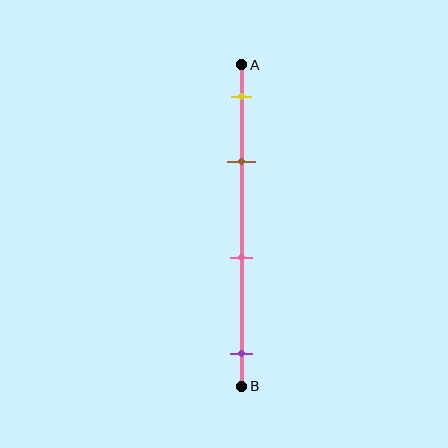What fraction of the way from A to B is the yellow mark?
The yellow mark is approximately 10% (0.1) of the way from A to B.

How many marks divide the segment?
There are 4 marks dividing the segment.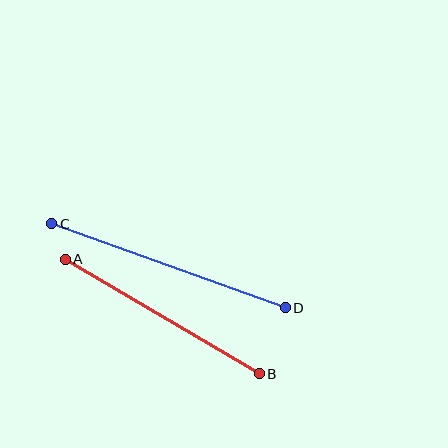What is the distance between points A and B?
The distance is approximately 225 pixels.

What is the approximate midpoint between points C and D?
The midpoint is at approximately (168, 266) pixels.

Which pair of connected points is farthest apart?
Points C and D are farthest apart.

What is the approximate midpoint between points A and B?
The midpoint is at approximately (162, 316) pixels.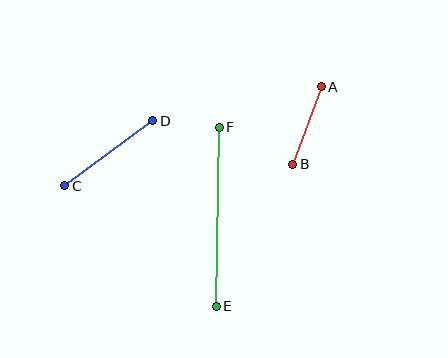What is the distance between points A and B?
The distance is approximately 83 pixels.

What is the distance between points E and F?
The distance is approximately 179 pixels.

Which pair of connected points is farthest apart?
Points E and F are farthest apart.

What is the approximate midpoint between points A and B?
The midpoint is at approximately (307, 126) pixels.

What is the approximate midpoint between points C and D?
The midpoint is at approximately (109, 153) pixels.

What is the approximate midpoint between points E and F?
The midpoint is at approximately (218, 217) pixels.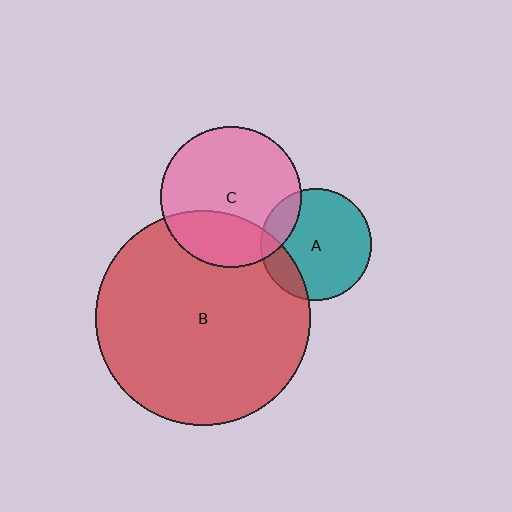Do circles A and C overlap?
Yes.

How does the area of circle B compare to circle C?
Approximately 2.4 times.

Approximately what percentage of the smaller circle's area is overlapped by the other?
Approximately 15%.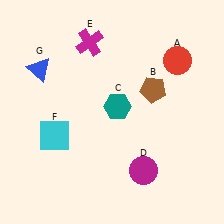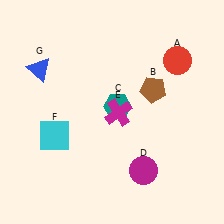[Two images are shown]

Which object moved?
The magenta cross (E) moved down.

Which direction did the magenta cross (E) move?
The magenta cross (E) moved down.